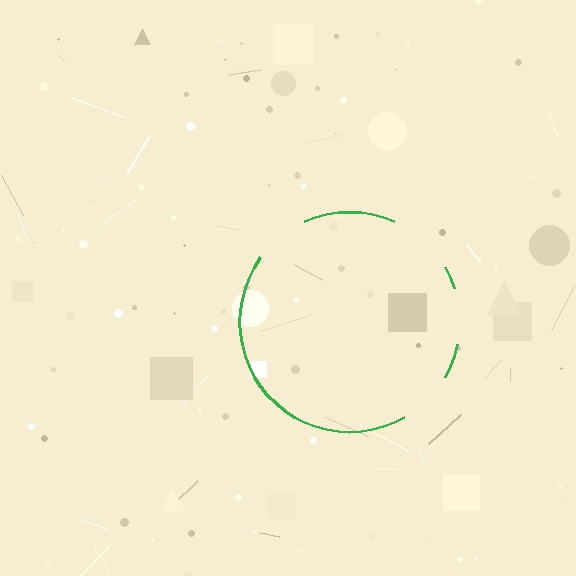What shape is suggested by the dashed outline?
The dashed outline suggests a circle.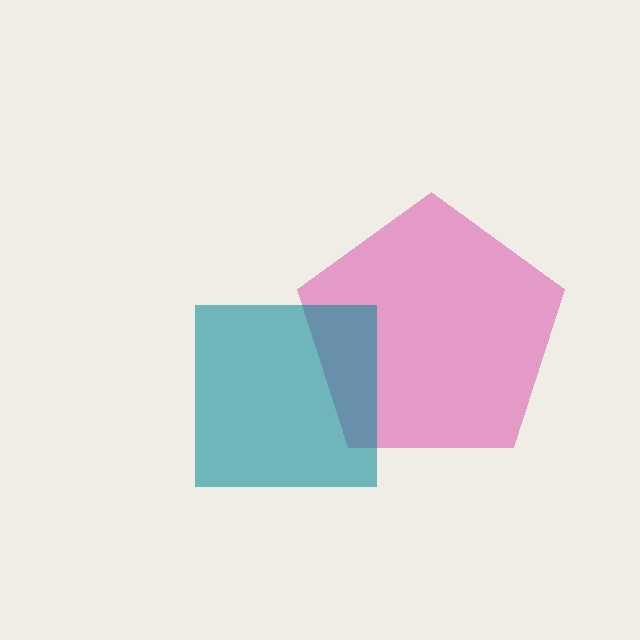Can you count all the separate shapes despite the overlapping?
Yes, there are 2 separate shapes.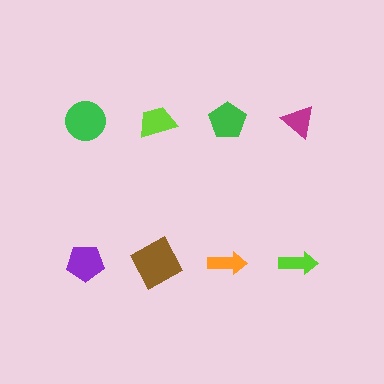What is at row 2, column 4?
A lime arrow.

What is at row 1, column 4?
A magenta triangle.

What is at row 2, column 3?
An orange arrow.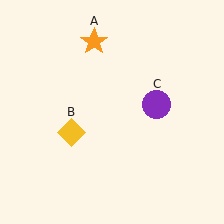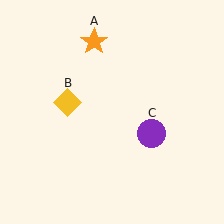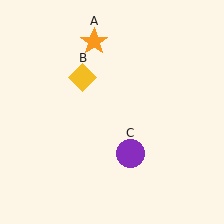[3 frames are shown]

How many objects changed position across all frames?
2 objects changed position: yellow diamond (object B), purple circle (object C).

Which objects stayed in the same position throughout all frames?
Orange star (object A) remained stationary.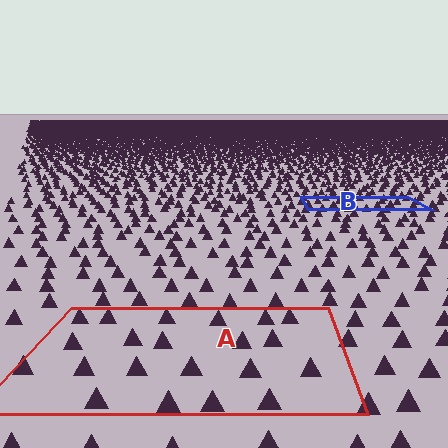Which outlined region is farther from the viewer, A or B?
Region B is farther from the viewer — the texture elements inside it appear smaller and more densely packed.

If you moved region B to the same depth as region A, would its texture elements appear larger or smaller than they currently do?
They would appear larger. At a closer depth, the same texture elements are projected at a bigger on-screen size.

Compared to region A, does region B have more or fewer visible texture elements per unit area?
Region B has more texture elements per unit area — they are packed more densely because it is farther away.